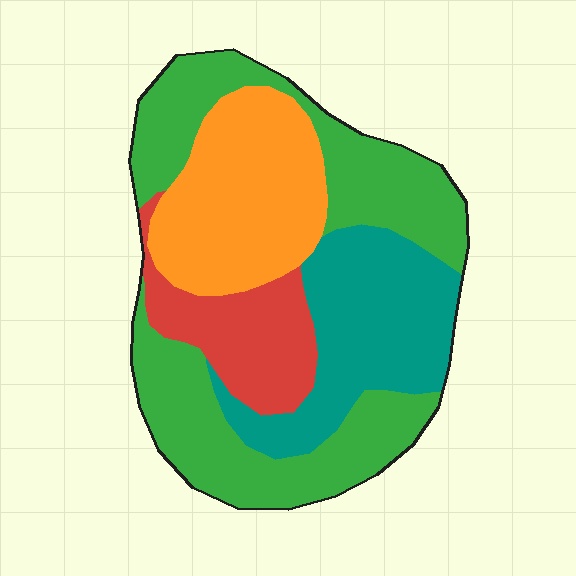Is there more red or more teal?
Teal.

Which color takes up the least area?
Red, at roughly 15%.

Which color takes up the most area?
Green, at roughly 40%.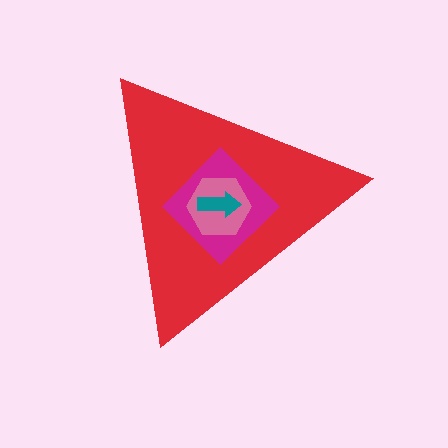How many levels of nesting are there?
4.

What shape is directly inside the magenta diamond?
The pink hexagon.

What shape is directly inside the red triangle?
The magenta diamond.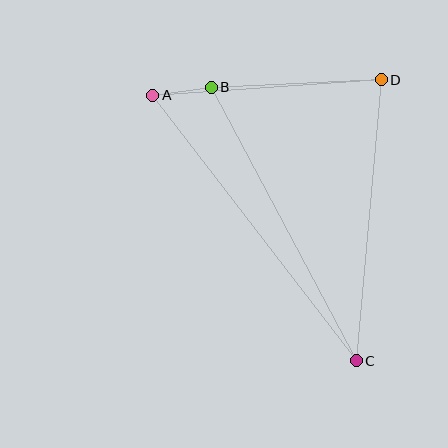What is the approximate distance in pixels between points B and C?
The distance between B and C is approximately 310 pixels.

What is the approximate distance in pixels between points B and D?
The distance between B and D is approximately 170 pixels.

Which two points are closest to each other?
Points A and B are closest to each other.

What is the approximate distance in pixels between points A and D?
The distance between A and D is approximately 229 pixels.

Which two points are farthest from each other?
Points A and C are farthest from each other.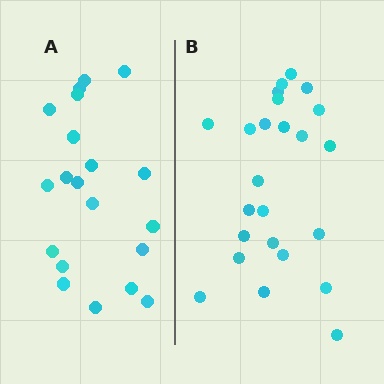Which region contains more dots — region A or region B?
Region B (the right region) has more dots.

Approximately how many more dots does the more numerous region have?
Region B has about 4 more dots than region A.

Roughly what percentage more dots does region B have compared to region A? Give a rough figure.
About 20% more.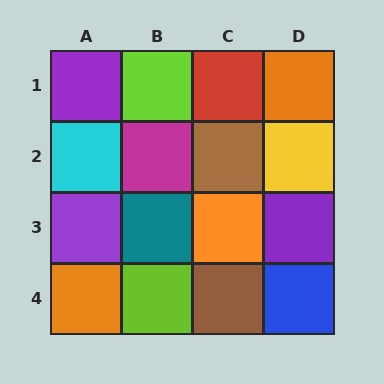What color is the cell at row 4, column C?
Brown.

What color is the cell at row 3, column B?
Teal.